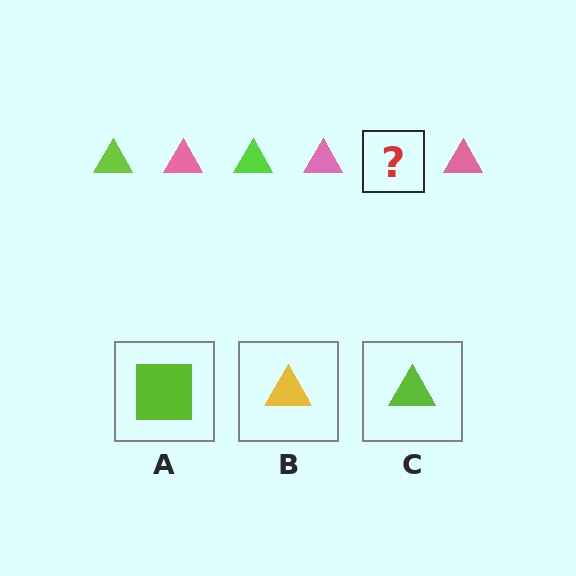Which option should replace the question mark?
Option C.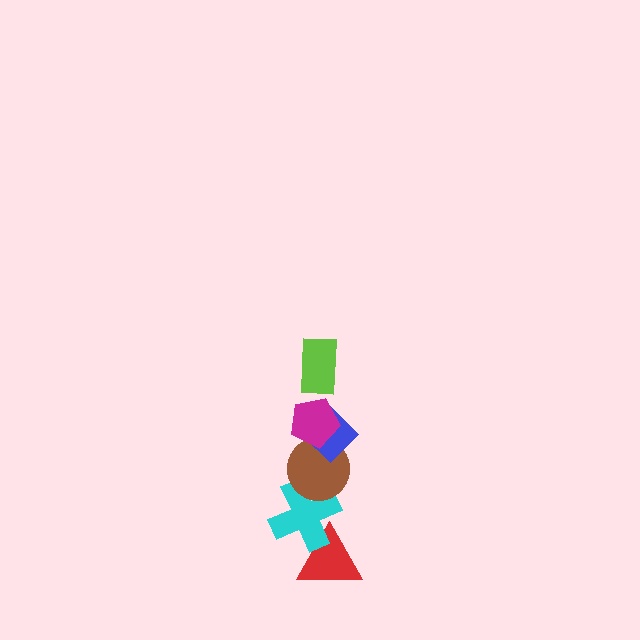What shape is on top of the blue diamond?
The magenta pentagon is on top of the blue diamond.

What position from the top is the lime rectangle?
The lime rectangle is 1st from the top.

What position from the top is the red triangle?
The red triangle is 6th from the top.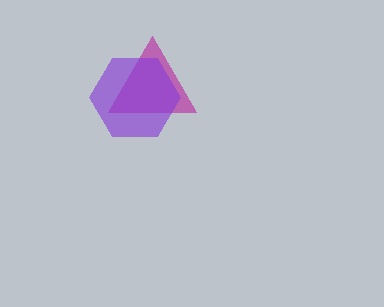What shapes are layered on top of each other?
The layered shapes are: a magenta triangle, a purple hexagon.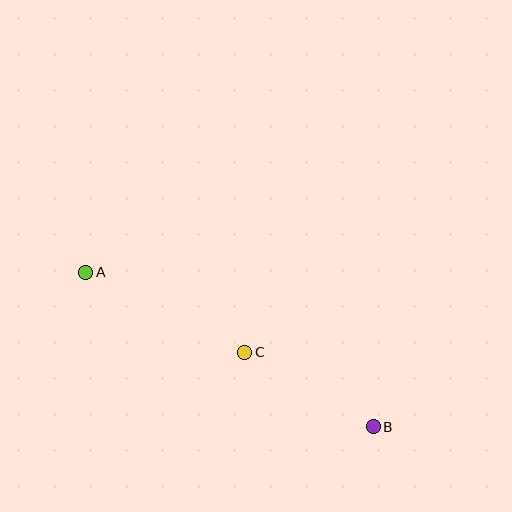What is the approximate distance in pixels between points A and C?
The distance between A and C is approximately 178 pixels.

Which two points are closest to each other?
Points B and C are closest to each other.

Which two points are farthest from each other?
Points A and B are farthest from each other.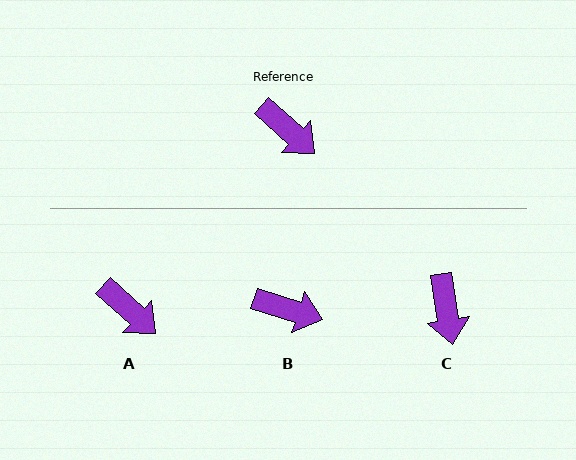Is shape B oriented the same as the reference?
No, it is off by about 25 degrees.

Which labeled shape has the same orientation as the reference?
A.